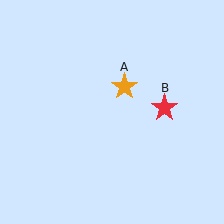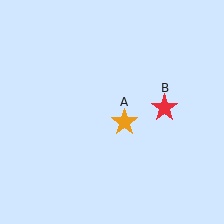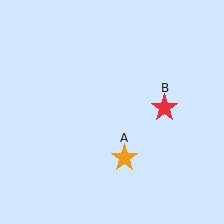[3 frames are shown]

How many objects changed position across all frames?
1 object changed position: orange star (object A).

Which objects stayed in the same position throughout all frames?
Red star (object B) remained stationary.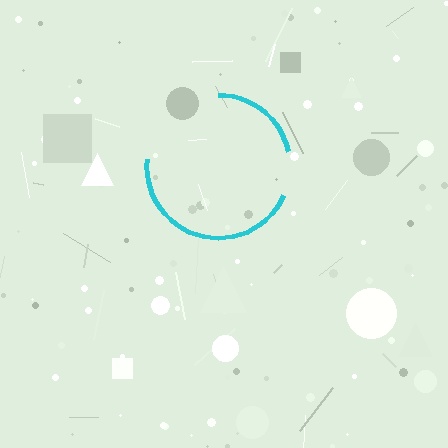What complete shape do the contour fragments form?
The contour fragments form a circle.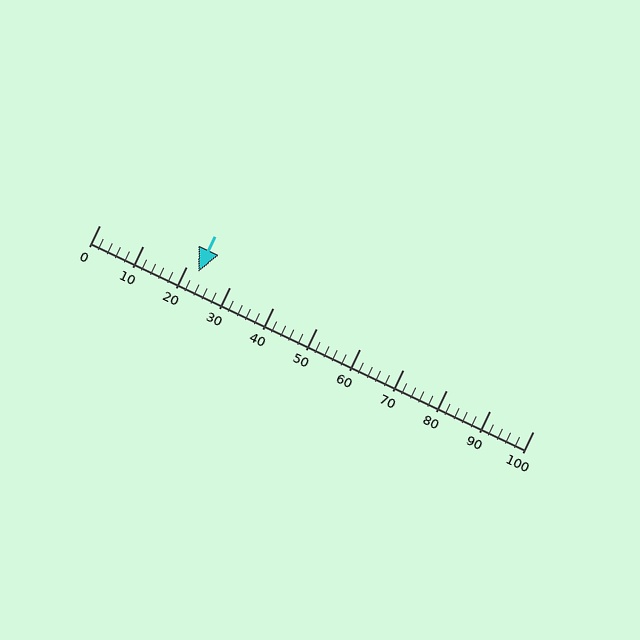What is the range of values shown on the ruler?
The ruler shows values from 0 to 100.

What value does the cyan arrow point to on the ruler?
The cyan arrow points to approximately 23.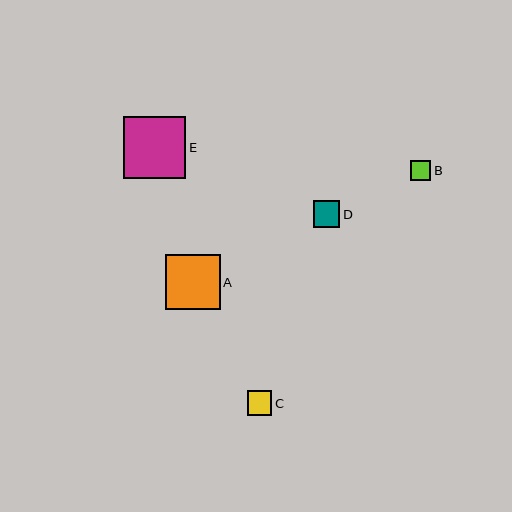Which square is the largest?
Square E is the largest with a size of approximately 62 pixels.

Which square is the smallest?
Square B is the smallest with a size of approximately 20 pixels.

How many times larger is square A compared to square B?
Square A is approximately 2.7 times the size of square B.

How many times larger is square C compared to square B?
Square C is approximately 1.2 times the size of square B.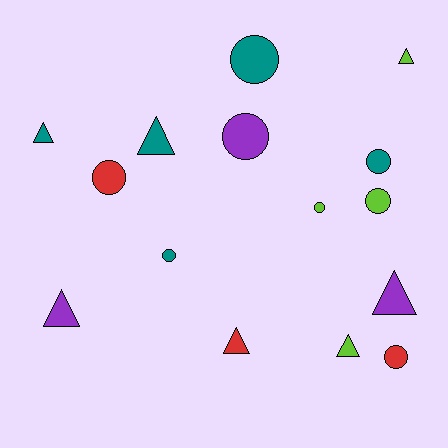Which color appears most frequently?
Teal, with 5 objects.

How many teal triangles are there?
There are 2 teal triangles.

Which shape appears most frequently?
Circle, with 8 objects.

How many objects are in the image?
There are 15 objects.